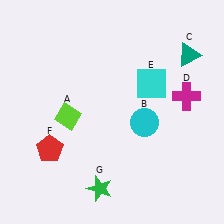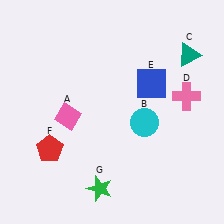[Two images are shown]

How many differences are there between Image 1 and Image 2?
There are 3 differences between the two images.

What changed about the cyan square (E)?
In Image 1, E is cyan. In Image 2, it changed to blue.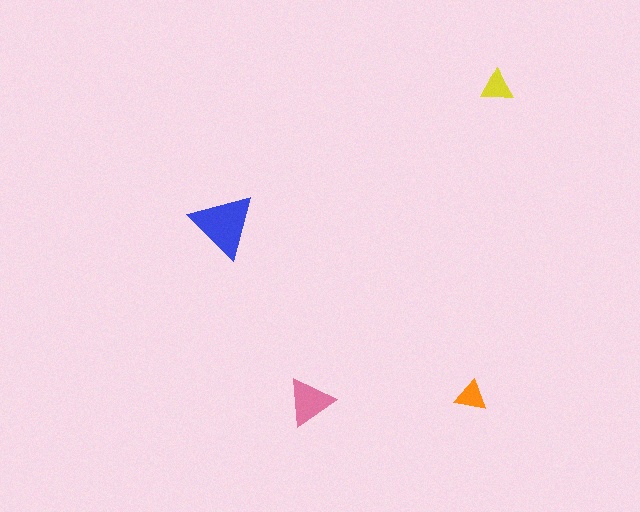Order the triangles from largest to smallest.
the blue one, the pink one, the yellow one, the orange one.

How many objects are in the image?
There are 4 objects in the image.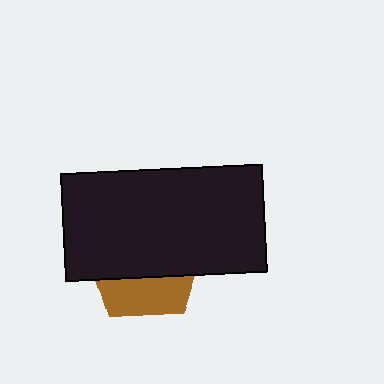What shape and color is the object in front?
The object in front is a black rectangle.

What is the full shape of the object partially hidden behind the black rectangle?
The partially hidden object is a brown pentagon.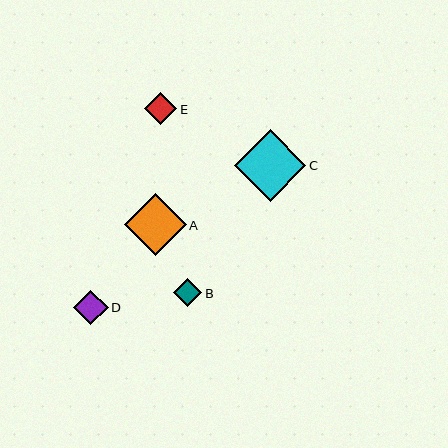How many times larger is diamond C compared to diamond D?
Diamond C is approximately 2.1 times the size of diamond D.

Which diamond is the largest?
Diamond C is the largest with a size of approximately 71 pixels.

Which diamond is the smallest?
Diamond B is the smallest with a size of approximately 28 pixels.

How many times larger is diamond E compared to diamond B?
Diamond E is approximately 1.1 times the size of diamond B.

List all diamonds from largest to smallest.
From largest to smallest: C, A, D, E, B.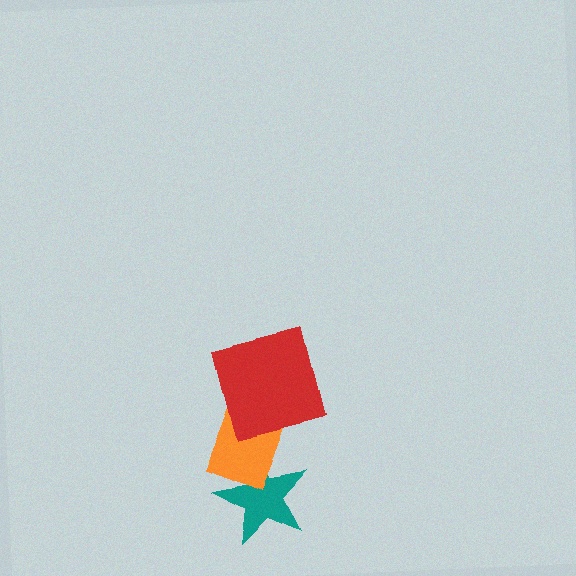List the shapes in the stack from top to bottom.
From top to bottom: the red square, the orange rectangle, the teal star.